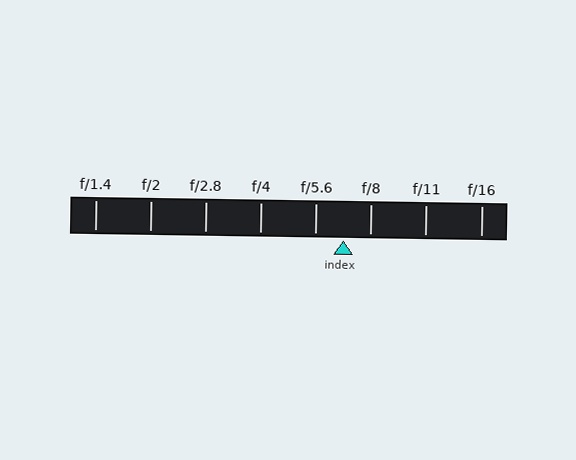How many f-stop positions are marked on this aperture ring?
There are 8 f-stop positions marked.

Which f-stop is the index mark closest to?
The index mark is closest to f/8.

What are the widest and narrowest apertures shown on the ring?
The widest aperture shown is f/1.4 and the narrowest is f/16.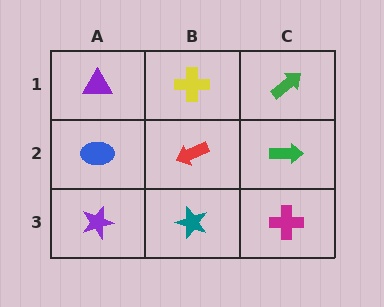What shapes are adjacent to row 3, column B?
A red arrow (row 2, column B), a purple star (row 3, column A), a magenta cross (row 3, column C).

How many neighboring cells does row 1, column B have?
3.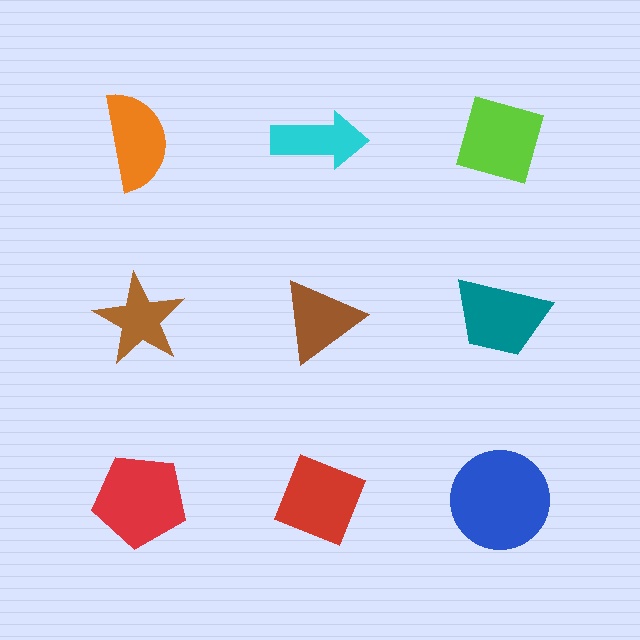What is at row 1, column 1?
An orange semicircle.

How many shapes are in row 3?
3 shapes.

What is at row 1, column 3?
A lime diamond.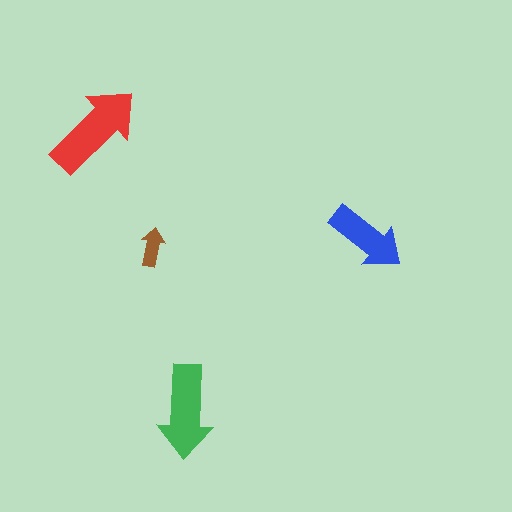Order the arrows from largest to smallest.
the red one, the green one, the blue one, the brown one.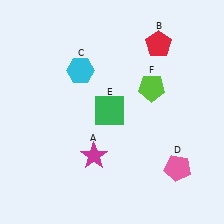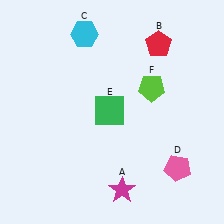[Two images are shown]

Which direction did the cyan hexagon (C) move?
The cyan hexagon (C) moved up.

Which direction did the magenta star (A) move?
The magenta star (A) moved down.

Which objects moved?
The objects that moved are: the magenta star (A), the cyan hexagon (C).